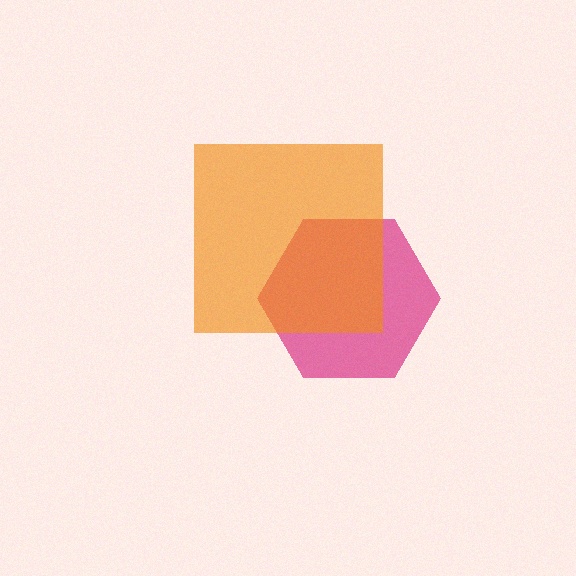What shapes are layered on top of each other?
The layered shapes are: a magenta hexagon, an orange square.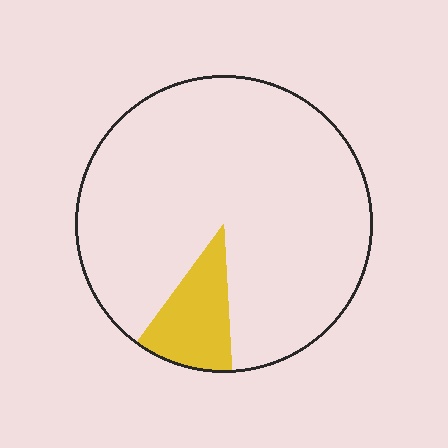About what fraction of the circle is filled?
About one tenth (1/10).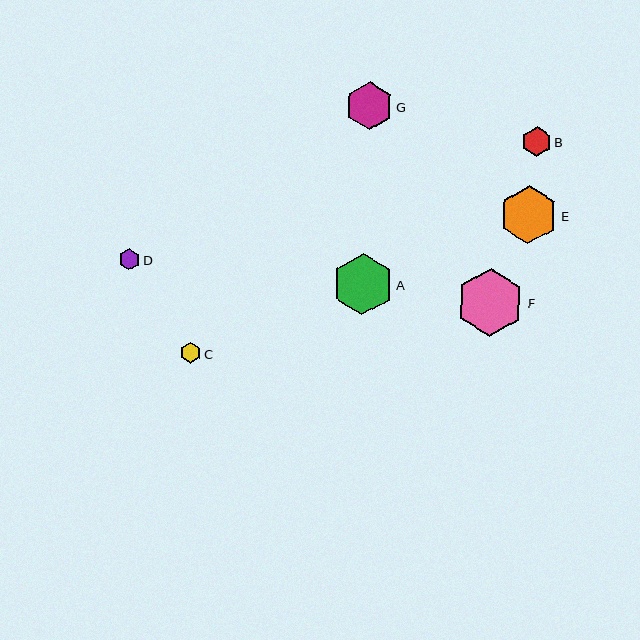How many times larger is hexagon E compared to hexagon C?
Hexagon E is approximately 2.7 times the size of hexagon C.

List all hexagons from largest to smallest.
From largest to smallest: F, A, E, G, B, C, D.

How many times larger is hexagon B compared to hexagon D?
Hexagon B is approximately 1.4 times the size of hexagon D.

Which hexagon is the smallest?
Hexagon D is the smallest with a size of approximately 21 pixels.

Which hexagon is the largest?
Hexagon F is the largest with a size of approximately 68 pixels.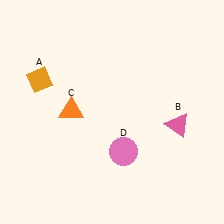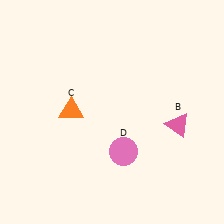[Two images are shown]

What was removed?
The orange diamond (A) was removed in Image 2.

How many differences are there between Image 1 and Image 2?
There is 1 difference between the two images.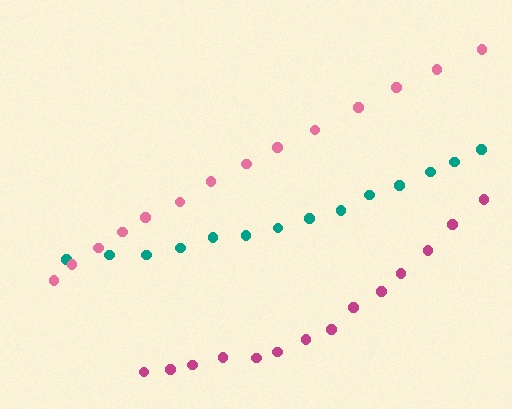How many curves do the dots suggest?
There are 3 distinct paths.